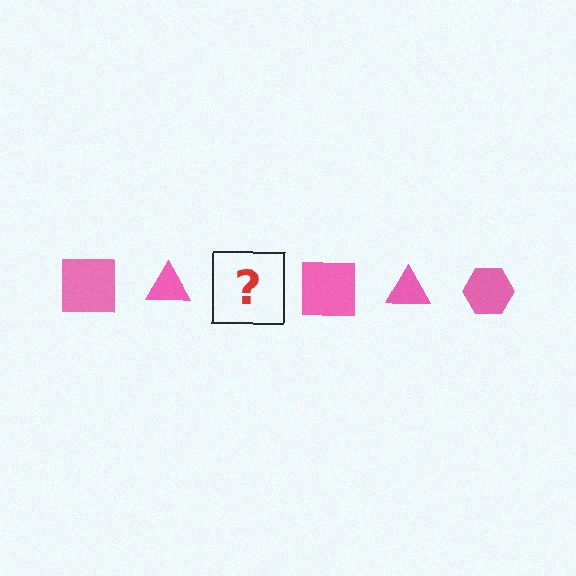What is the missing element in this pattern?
The missing element is a pink hexagon.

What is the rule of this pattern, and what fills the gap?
The rule is that the pattern cycles through square, triangle, hexagon shapes in pink. The gap should be filled with a pink hexagon.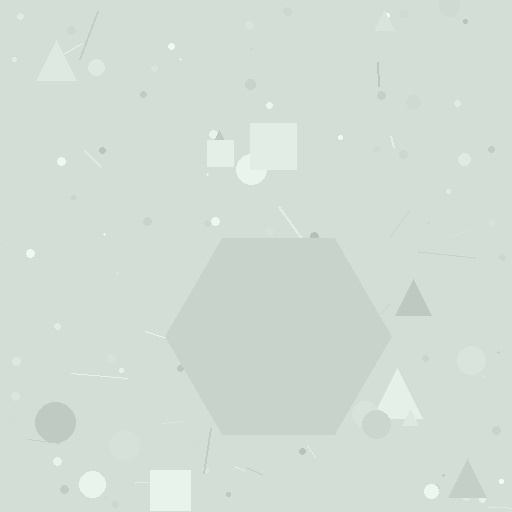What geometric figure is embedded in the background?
A hexagon is embedded in the background.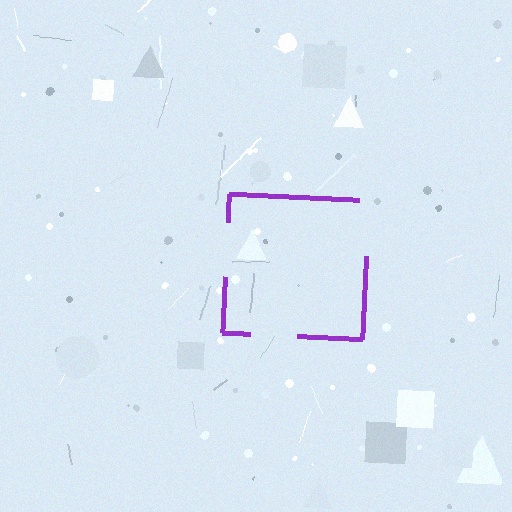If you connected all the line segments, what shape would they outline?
They would outline a square.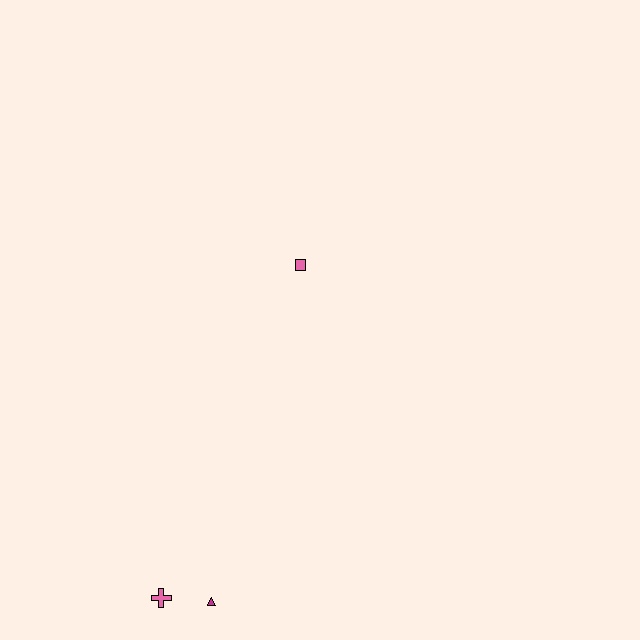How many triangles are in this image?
There is 1 triangle.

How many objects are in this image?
There are 3 objects.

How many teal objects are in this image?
There are no teal objects.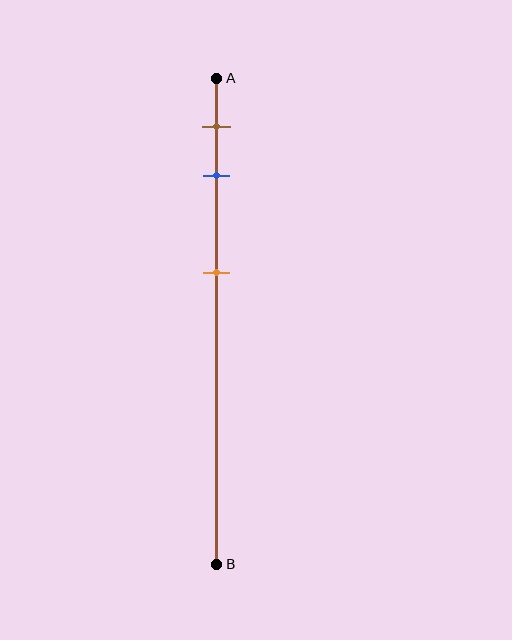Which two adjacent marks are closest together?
The brown and blue marks are the closest adjacent pair.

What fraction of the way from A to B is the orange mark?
The orange mark is approximately 40% (0.4) of the way from A to B.